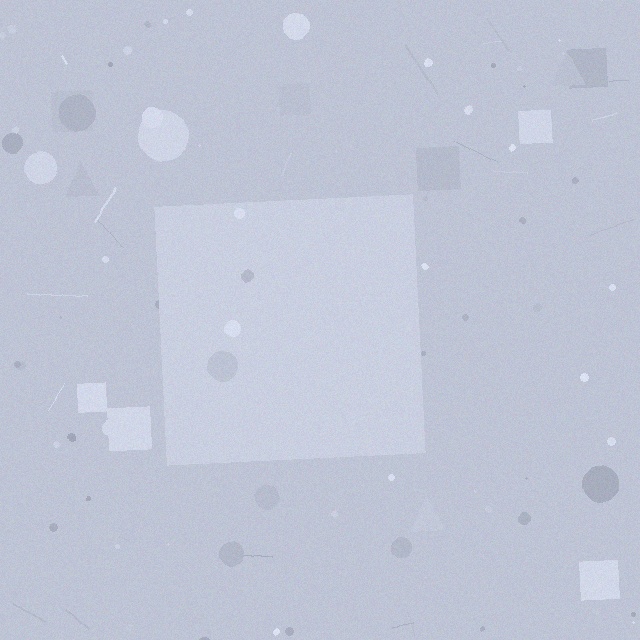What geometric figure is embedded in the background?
A square is embedded in the background.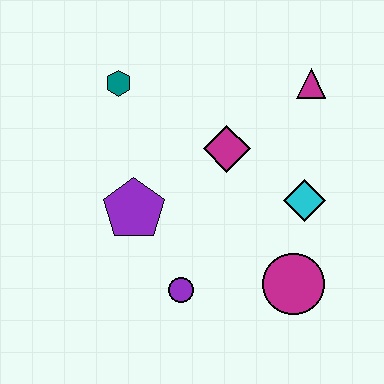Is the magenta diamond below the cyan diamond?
No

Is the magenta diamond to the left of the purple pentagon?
No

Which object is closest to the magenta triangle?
The magenta diamond is closest to the magenta triangle.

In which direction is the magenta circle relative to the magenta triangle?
The magenta circle is below the magenta triangle.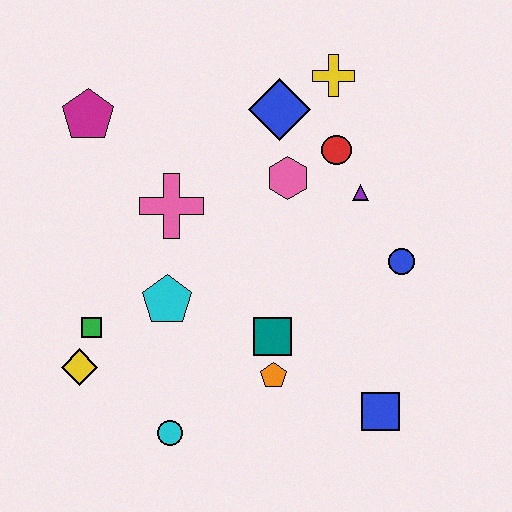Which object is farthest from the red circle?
The yellow diamond is farthest from the red circle.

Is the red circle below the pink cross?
No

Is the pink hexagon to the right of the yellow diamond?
Yes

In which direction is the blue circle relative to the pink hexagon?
The blue circle is to the right of the pink hexagon.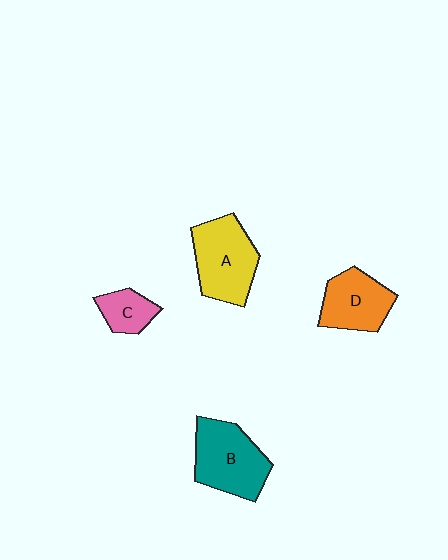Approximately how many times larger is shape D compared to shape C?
Approximately 1.7 times.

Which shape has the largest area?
Shape B (teal).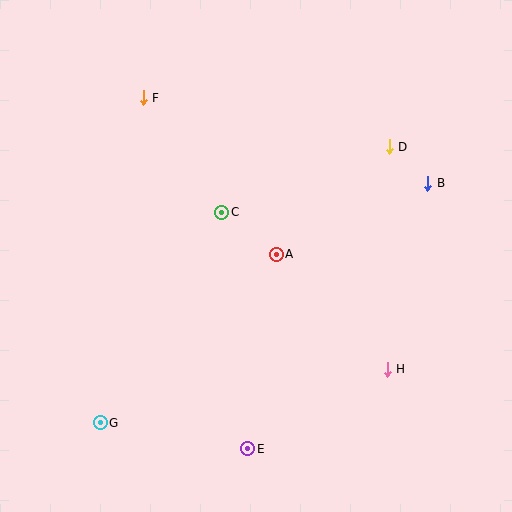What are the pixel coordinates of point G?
Point G is at (100, 423).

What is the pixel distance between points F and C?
The distance between F and C is 139 pixels.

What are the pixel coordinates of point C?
Point C is at (222, 212).